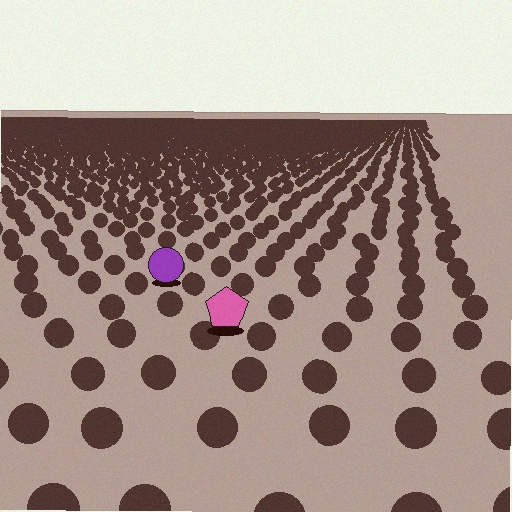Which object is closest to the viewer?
The pink pentagon is closest. The texture marks near it are larger and more spread out.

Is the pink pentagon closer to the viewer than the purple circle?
Yes. The pink pentagon is closer — you can tell from the texture gradient: the ground texture is coarser near it.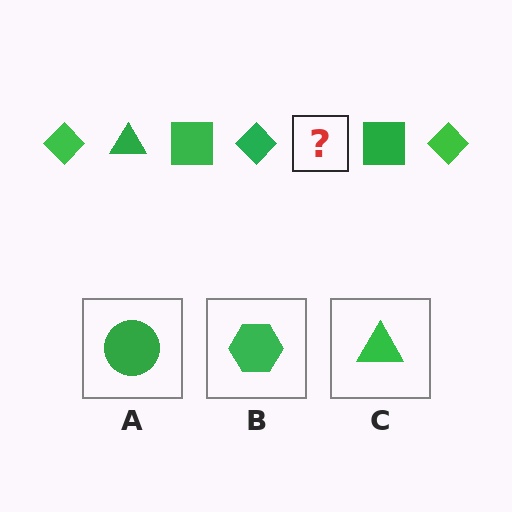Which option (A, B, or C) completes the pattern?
C.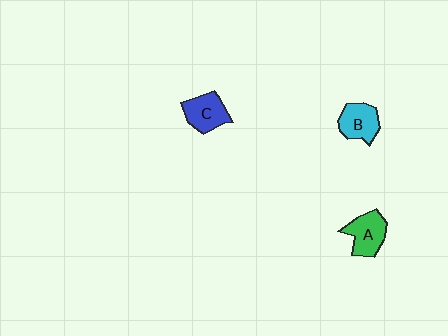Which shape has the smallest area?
Shape B (cyan).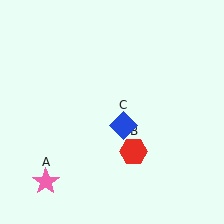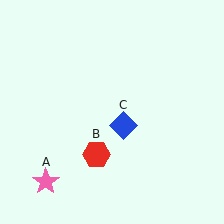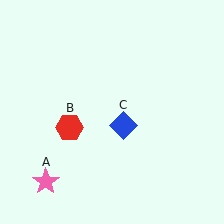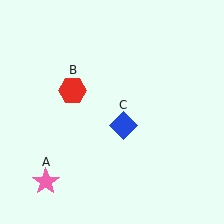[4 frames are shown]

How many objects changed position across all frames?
1 object changed position: red hexagon (object B).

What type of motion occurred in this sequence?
The red hexagon (object B) rotated clockwise around the center of the scene.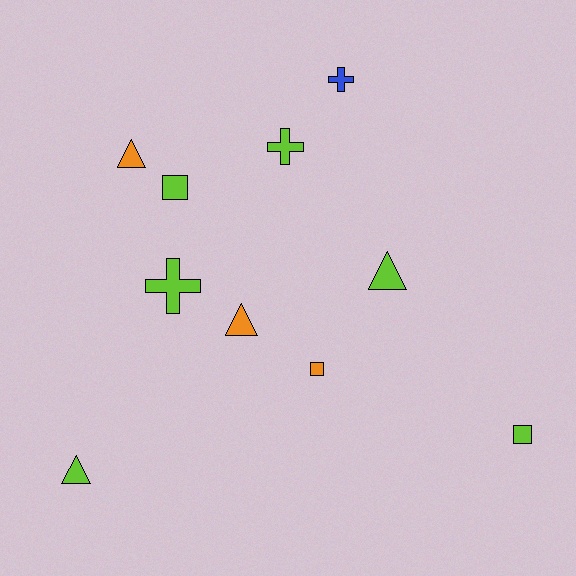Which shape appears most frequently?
Triangle, with 4 objects.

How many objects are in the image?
There are 10 objects.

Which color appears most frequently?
Lime, with 6 objects.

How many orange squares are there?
There is 1 orange square.